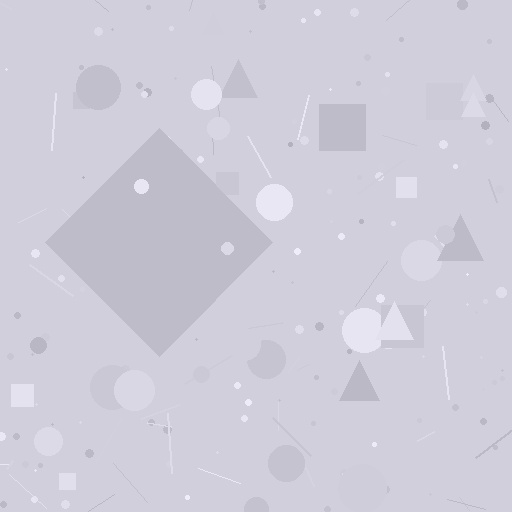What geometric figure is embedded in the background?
A diamond is embedded in the background.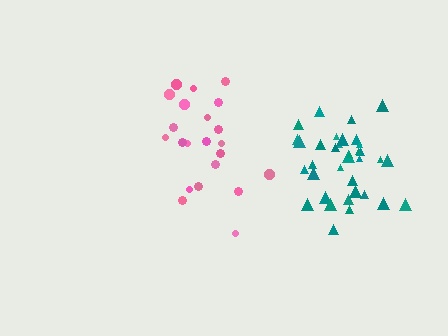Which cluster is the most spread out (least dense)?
Pink.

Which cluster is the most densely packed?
Teal.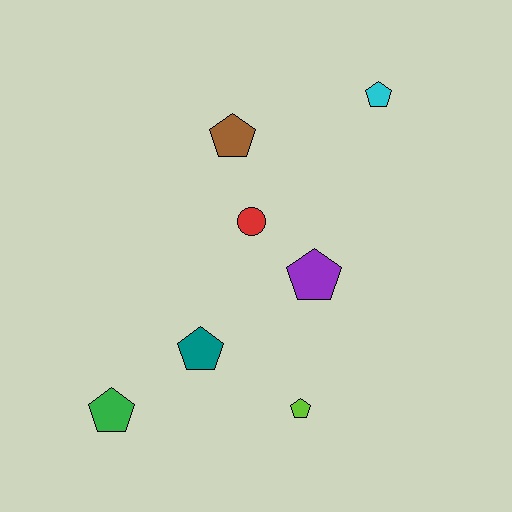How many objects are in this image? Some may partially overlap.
There are 7 objects.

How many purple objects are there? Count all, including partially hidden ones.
There is 1 purple object.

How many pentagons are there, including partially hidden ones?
There are 6 pentagons.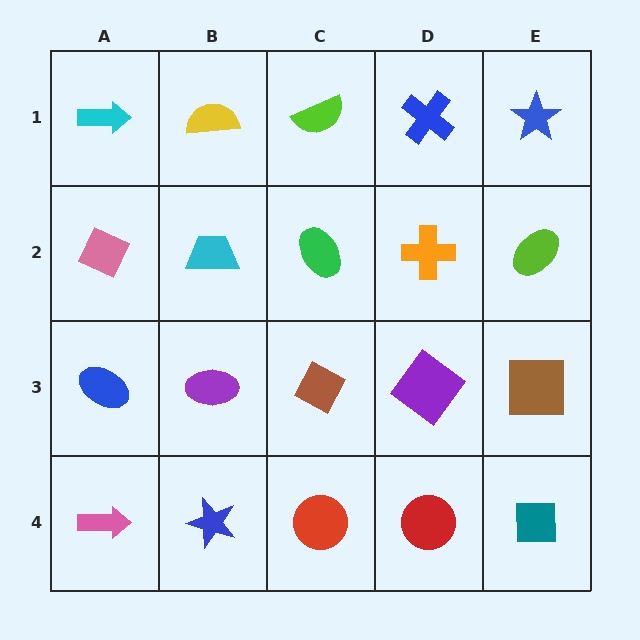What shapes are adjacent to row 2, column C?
A lime semicircle (row 1, column C), a brown diamond (row 3, column C), a cyan trapezoid (row 2, column B), an orange cross (row 2, column D).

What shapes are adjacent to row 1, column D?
An orange cross (row 2, column D), a lime semicircle (row 1, column C), a blue star (row 1, column E).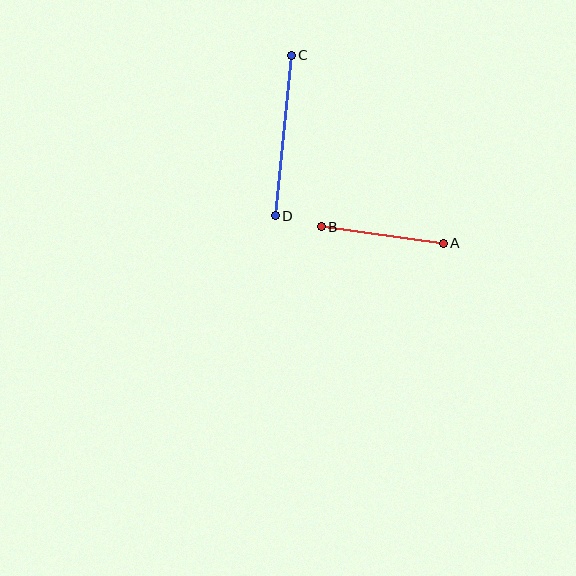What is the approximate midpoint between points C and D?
The midpoint is at approximately (283, 136) pixels.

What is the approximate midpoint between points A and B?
The midpoint is at approximately (382, 235) pixels.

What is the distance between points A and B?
The distance is approximately 123 pixels.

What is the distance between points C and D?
The distance is approximately 161 pixels.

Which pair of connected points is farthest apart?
Points C and D are farthest apart.